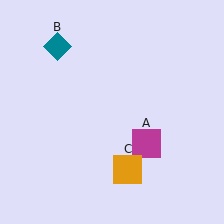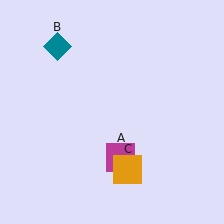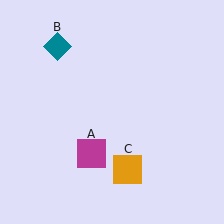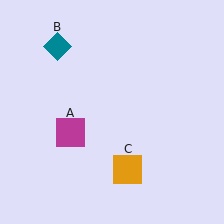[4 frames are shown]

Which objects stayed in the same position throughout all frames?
Teal diamond (object B) and orange square (object C) remained stationary.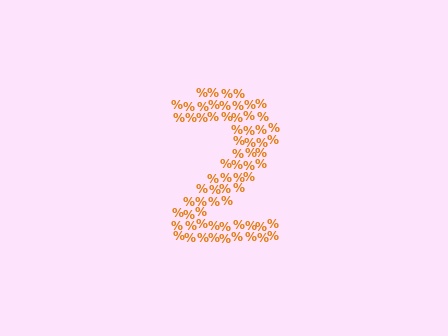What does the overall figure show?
The overall figure shows the digit 2.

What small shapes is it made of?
It is made of small percent signs.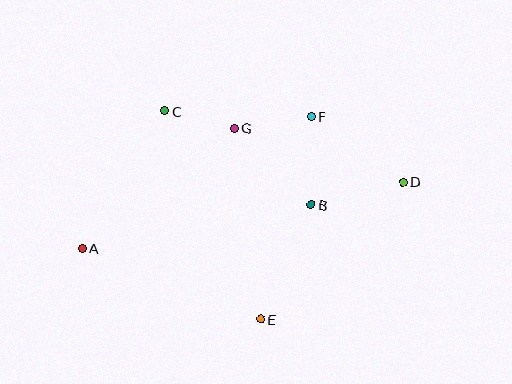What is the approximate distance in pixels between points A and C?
The distance between A and C is approximately 160 pixels.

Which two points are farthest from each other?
Points A and D are farthest from each other.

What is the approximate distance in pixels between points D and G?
The distance between D and G is approximately 177 pixels.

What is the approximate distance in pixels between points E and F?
The distance between E and F is approximately 209 pixels.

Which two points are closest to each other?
Points C and G are closest to each other.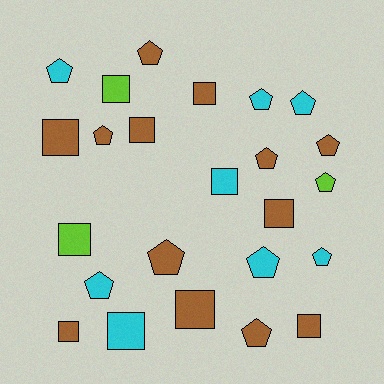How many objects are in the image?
There are 24 objects.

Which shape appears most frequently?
Pentagon, with 13 objects.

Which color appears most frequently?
Brown, with 13 objects.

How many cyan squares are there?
There are 2 cyan squares.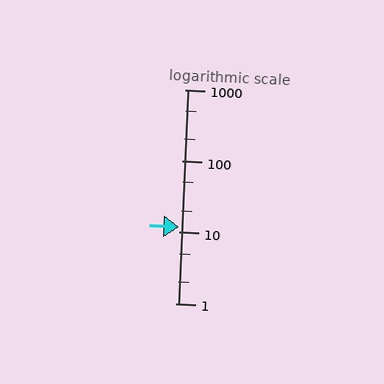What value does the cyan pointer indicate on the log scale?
The pointer indicates approximately 12.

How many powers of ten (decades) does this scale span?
The scale spans 3 decades, from 1 to 1000.